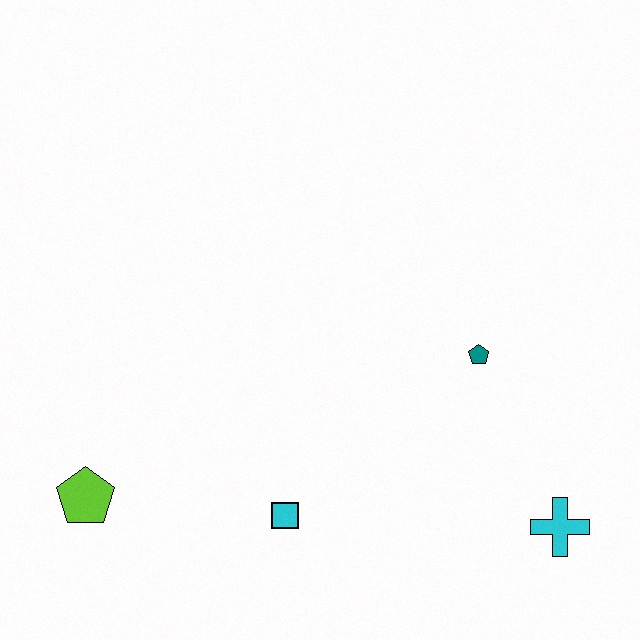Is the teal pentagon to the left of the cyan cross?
Yes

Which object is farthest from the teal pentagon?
The lime pentagon is farthest from the teal pentagon.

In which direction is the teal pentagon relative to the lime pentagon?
The teal pentagon is to the right of the lime pentagon.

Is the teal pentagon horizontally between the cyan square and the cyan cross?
Yes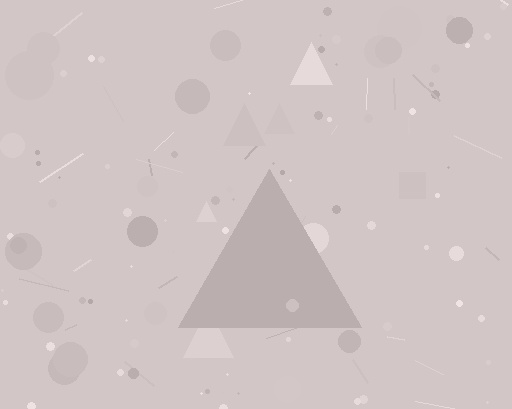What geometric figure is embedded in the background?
A triangle is embedded in the background.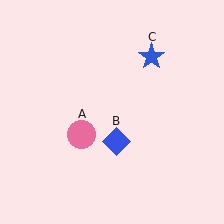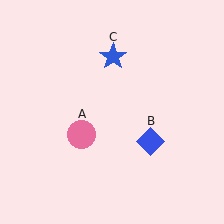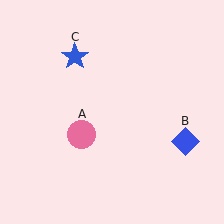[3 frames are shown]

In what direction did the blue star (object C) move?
The blue star (object C) moved left.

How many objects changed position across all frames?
2 objects changed position: blue diamond (object B), blue star (object C).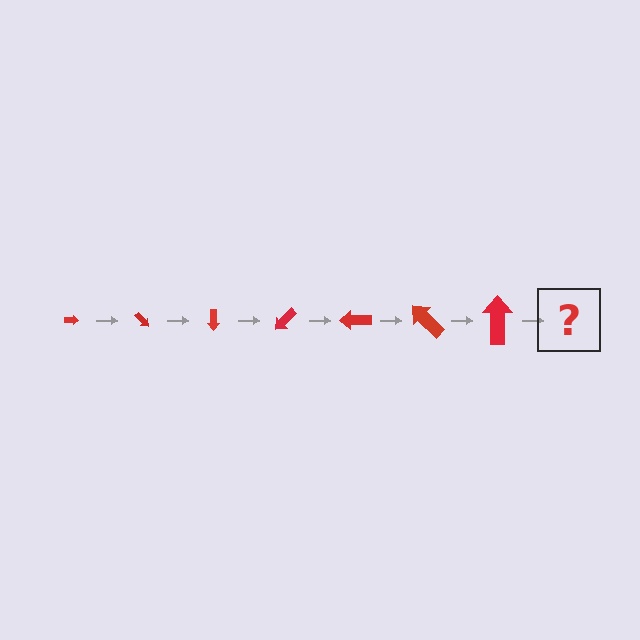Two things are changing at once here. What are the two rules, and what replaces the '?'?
The two rules are that the arrow grows larger each step and it rotates 45 degrees each step. The '?' should be an arrow, larger than the previous one and rotated 315 degrees from the start.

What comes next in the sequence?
The next element should be an arrow, larger than the previous one and rotated 315 degrees from the start.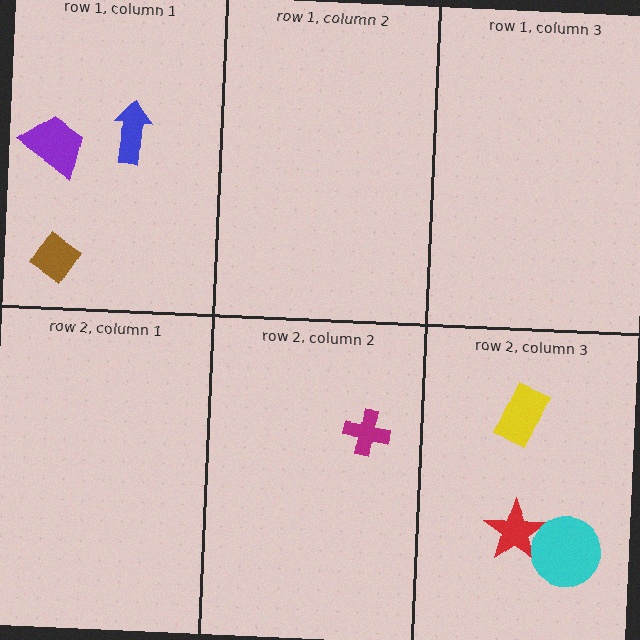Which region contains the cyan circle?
The row 2, column 3 region.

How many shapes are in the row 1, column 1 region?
3.